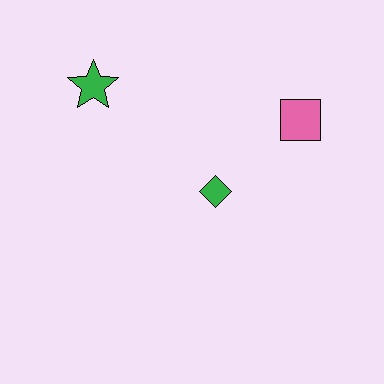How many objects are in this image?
There are 3 objects.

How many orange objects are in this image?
There are no orange objects.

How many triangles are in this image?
There are no triangles.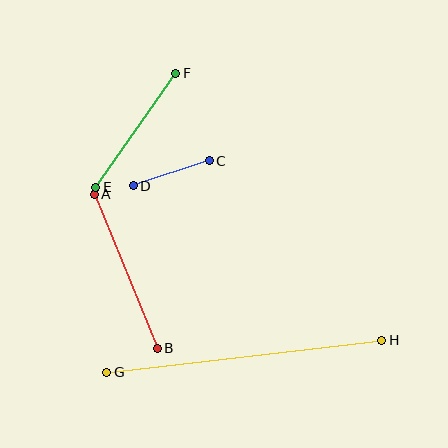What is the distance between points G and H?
The distance is approximately 277 pixels.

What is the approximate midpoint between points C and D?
The midpoint is at approximately (171, 173) pixels.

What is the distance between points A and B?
The distance is approximately 166 pixels.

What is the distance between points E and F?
The distance is approximately 139 pixels.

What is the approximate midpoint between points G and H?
The midpoint is at approximately (244, 356) pixels.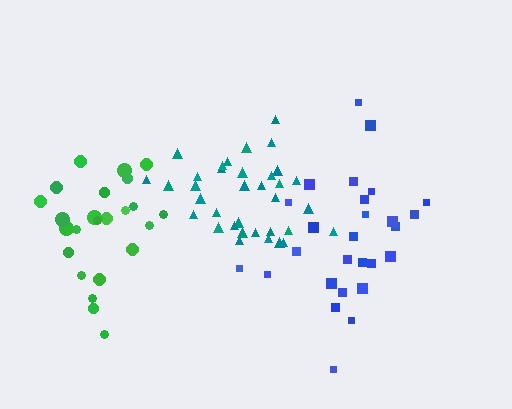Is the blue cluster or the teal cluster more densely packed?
Teal.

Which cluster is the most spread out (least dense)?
Blue.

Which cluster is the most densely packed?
Teal.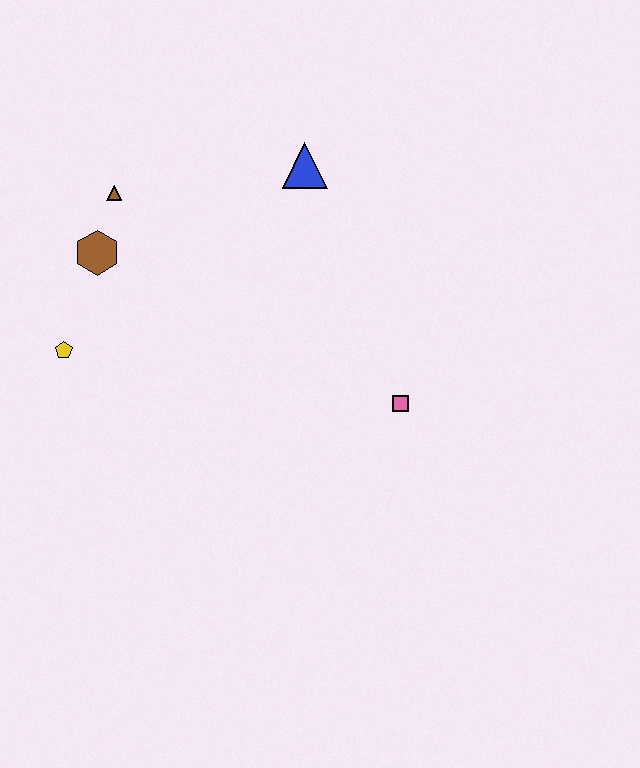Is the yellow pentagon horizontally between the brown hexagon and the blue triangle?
No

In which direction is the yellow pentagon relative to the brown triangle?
The yellow pentagon is below the brown triangle.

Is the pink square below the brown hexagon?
Yes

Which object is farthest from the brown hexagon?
The pink square is farthest from the brown hexagon.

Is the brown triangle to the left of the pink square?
Yes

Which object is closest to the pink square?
The blue triangle is closest to the pink square.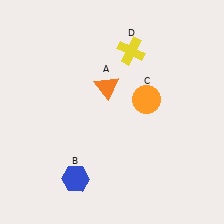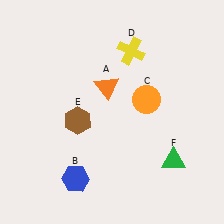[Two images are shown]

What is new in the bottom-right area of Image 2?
A green triangle (F) was added in the bottom-right area of Image 2.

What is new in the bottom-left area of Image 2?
A brown hexagon (E) was added in the bottom-left area of Image 2.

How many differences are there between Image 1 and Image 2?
There are 2 differences between the two images.